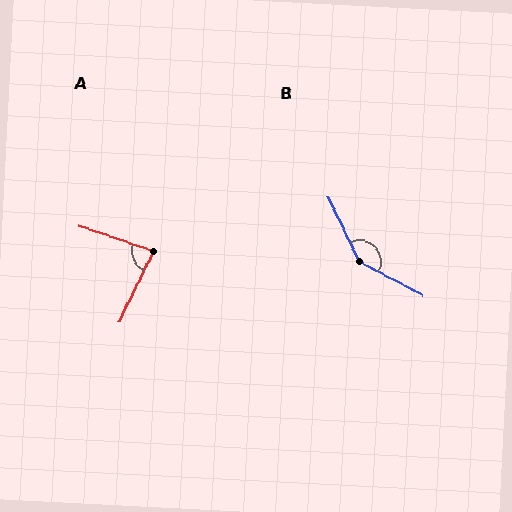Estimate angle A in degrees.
Approximately 83 degrees.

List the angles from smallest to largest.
A (83°), B (143°).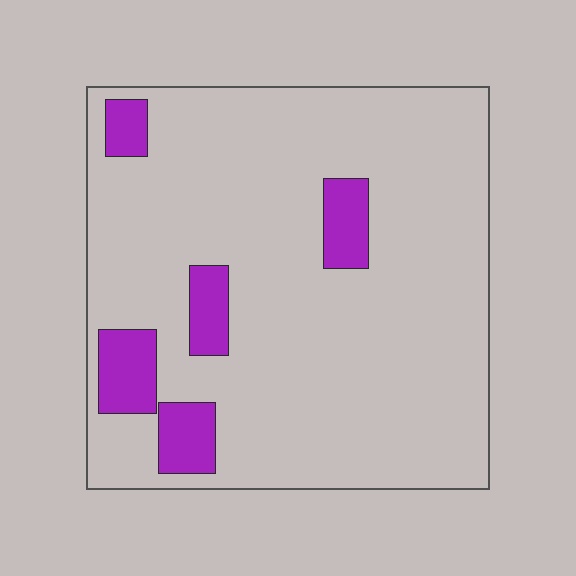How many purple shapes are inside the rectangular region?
5.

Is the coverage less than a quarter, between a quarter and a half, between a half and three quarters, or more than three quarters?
Less than a quarter.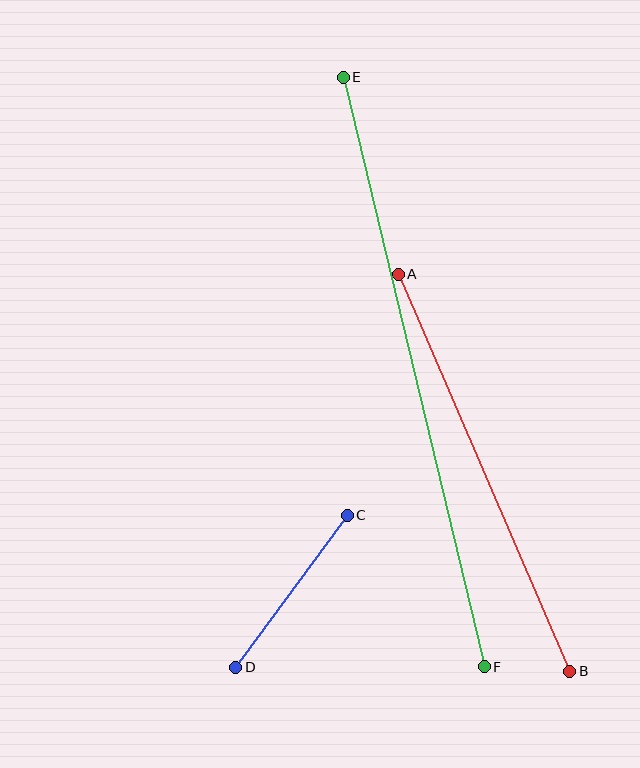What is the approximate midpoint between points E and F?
The midpoint is at approximately (414, 372) pixels.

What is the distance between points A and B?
The distance is approximately 432 pixels.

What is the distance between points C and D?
The distance is approximately 189 pixels.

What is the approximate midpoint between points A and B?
The midpoint is at approximately (484, 473) pixels.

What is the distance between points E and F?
The distance is approximately 606 pixels.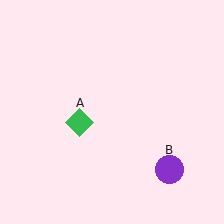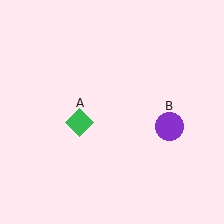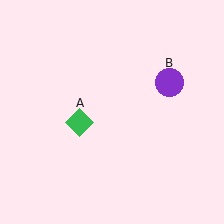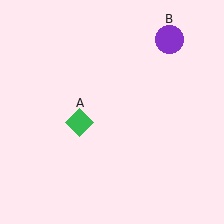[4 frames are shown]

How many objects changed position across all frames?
1 object changed position: purple circle (object B).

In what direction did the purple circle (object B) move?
The purple circle (object B) moved up.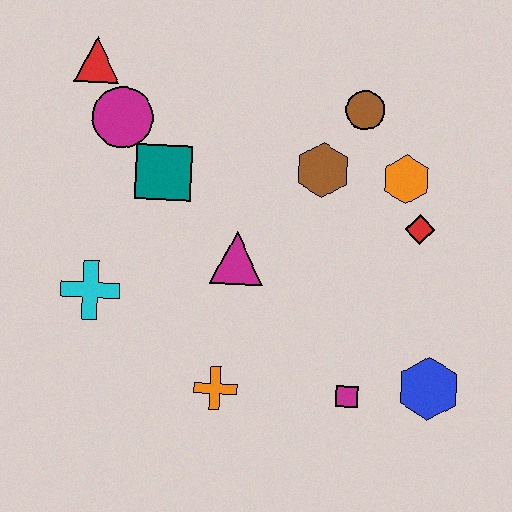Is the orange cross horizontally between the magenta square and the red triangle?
Yes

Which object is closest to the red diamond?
The orange hexagon is closest to the red diamond.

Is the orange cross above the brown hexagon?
No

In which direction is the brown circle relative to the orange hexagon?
The brown circle is above the orange hexagon.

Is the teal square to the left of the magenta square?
Yes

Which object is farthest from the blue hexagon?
The red triangle is farthest from the blue hexagon.